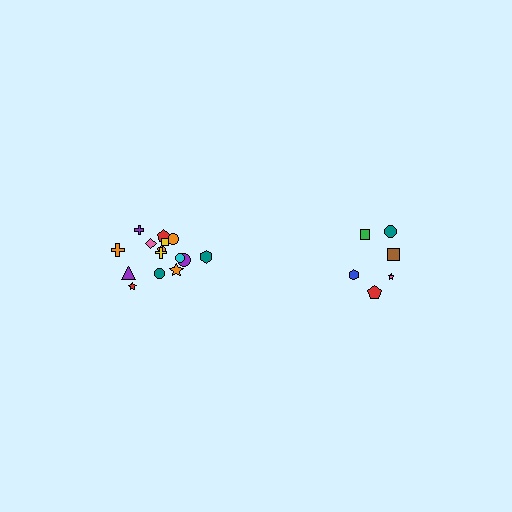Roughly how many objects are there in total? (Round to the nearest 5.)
Roughly 20 objects in total.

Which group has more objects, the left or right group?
The left group.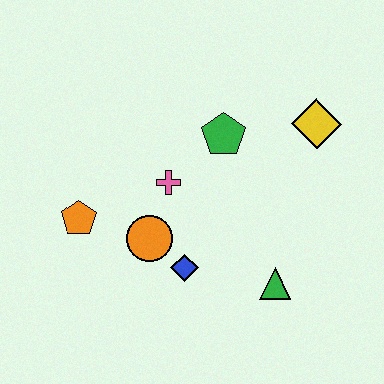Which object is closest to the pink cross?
The orange circle is closest to the pink cross.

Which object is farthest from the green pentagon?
The orange pentagon is farthest from the green pentagon.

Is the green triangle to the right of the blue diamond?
Yes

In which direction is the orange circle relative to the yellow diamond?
The orange circle is to the left of the yellow diamond.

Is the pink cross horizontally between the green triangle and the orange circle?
Yes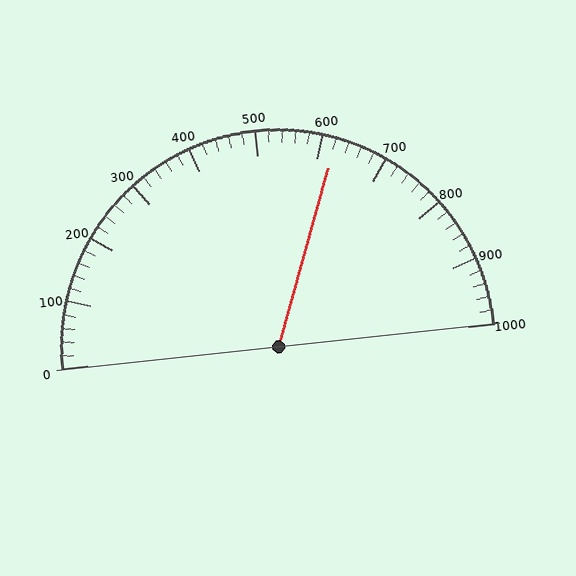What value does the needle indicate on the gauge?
The needle indicates approximately 620.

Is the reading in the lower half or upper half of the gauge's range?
The reading is in the upper half of the range (0 to 1000).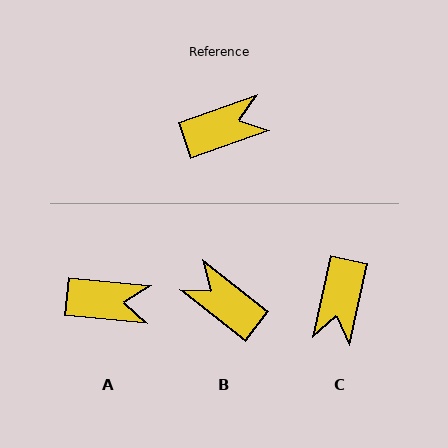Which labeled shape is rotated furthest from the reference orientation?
B, about 123 degrees away.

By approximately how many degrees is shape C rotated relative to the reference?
Approximately 121 degrees clockwise.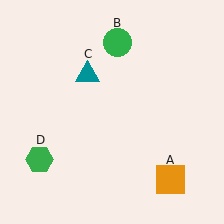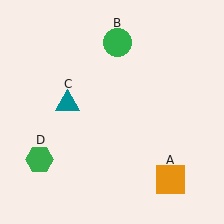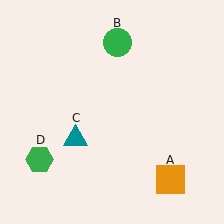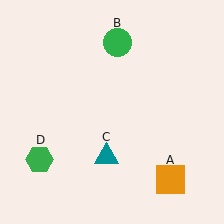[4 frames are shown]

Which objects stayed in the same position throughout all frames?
Orange square (object A) and green circle (object B) and green hexagon (object D) remained stationary.